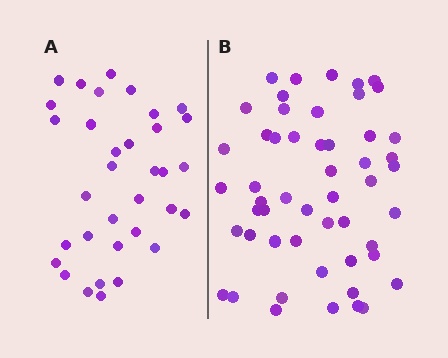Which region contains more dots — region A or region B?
Region B (the right region) has more dots.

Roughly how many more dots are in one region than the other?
Region B has approximately 20 more dots than region A.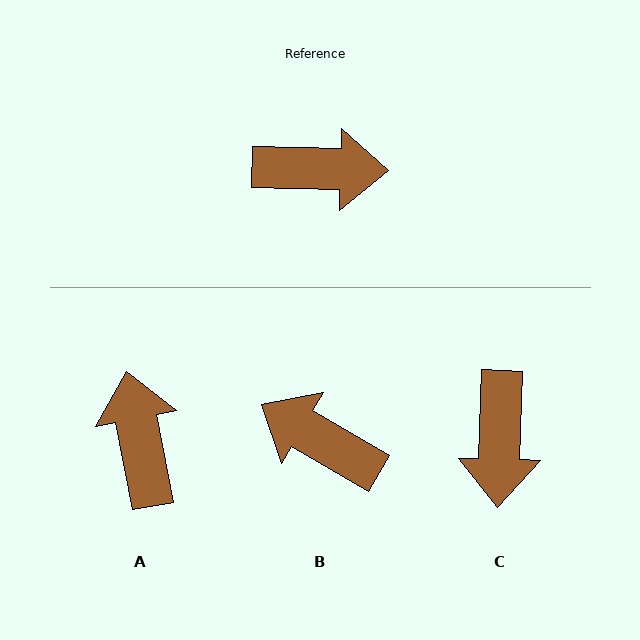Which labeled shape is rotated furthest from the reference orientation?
B, about 151 degrees away.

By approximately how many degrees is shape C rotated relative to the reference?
Approximately 90 degrees clockwise.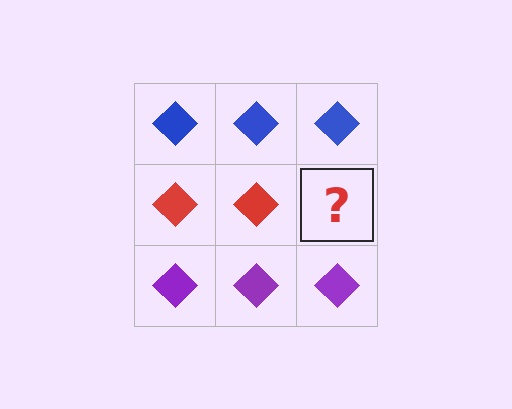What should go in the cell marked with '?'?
The missing cell should contain a red diamond.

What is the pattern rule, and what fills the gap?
The rule is that each row has a consistent color. The gap should be filled with a red diamond.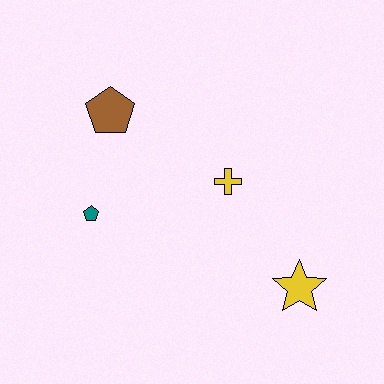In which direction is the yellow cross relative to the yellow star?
The yellow cross is above the yellow star.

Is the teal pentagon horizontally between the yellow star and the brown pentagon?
No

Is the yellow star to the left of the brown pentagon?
No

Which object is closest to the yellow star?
The yellow cross is closest to the yellow star.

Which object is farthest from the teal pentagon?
The yellow star is farthest from the teal pentagon.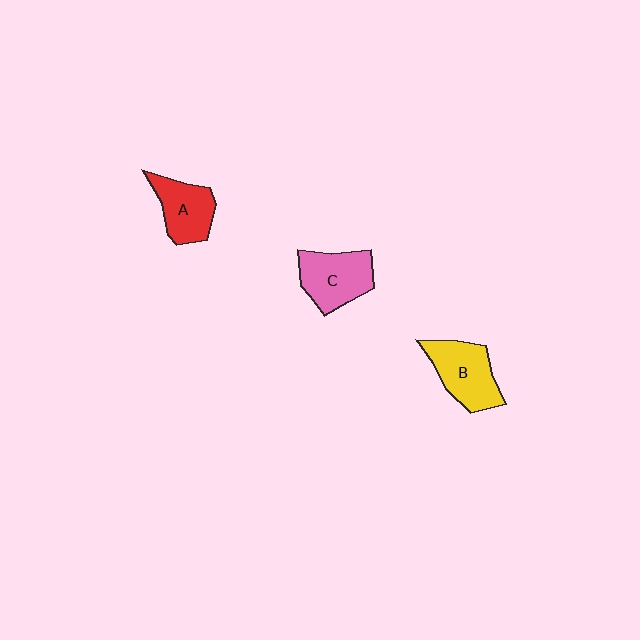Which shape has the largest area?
Shape B (yellow).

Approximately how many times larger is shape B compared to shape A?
Approximately 1.2 times.